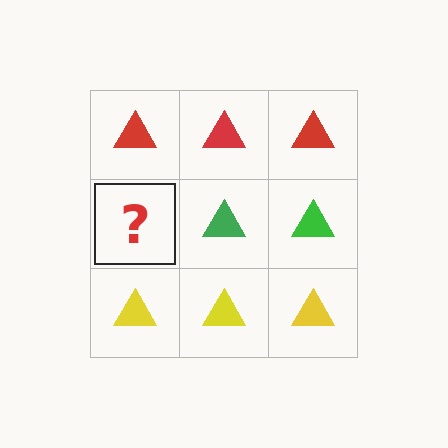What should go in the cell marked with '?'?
The missing cell should contain a green triangle.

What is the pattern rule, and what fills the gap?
The rule is that each row has a consistent color. The gap should be filled with a green triangle.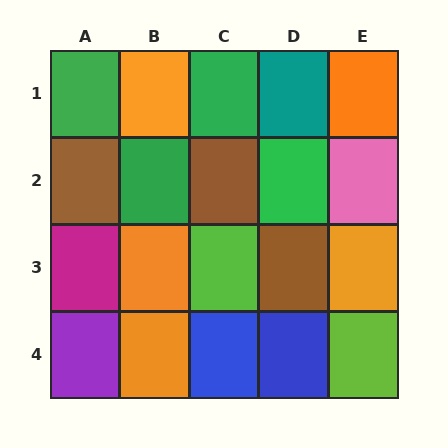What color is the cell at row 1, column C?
Green.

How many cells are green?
4 cells are green.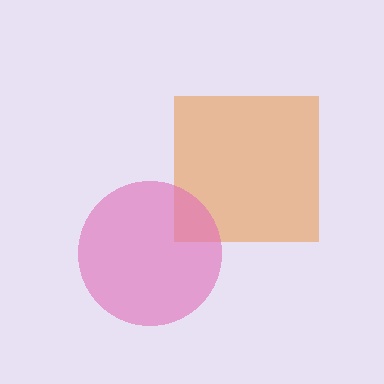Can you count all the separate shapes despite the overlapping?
Yes, there are 2 separate shapes.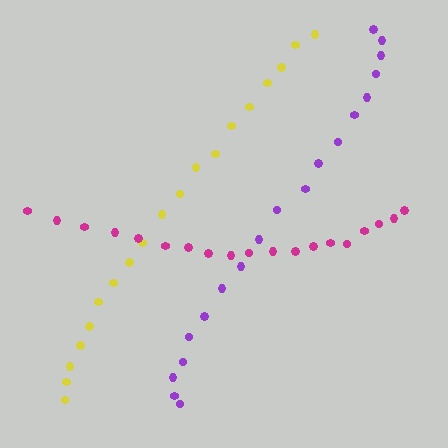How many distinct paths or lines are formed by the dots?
There are 3 distinct paths.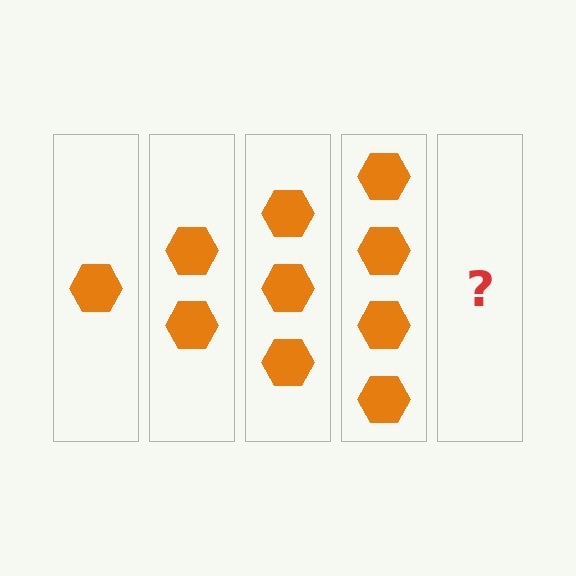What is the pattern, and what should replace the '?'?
The pattern is that each step adds one more hexagon. The '?' should be 5 hexagons.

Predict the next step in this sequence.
The next step is 5 hexagons.